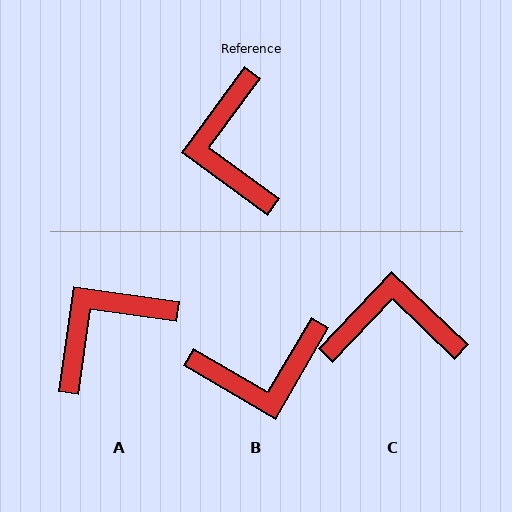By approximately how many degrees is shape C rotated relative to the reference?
Approximately 97 degrees clockwise.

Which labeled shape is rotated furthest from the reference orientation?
C, about 97 degrees away.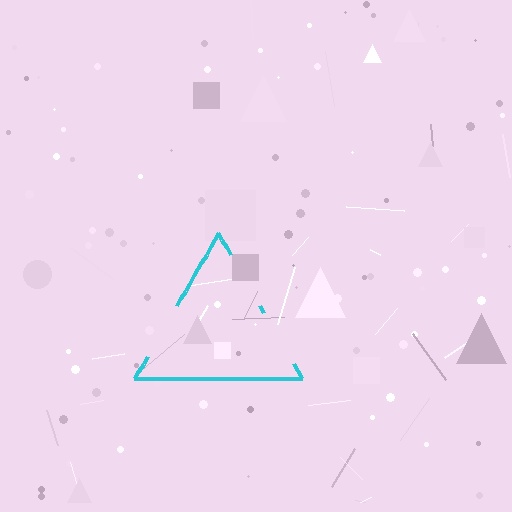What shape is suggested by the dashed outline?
The dashed outline suggests a triangle.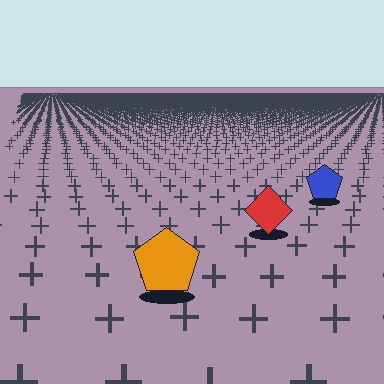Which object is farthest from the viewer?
The blue pentagon is farthest from the viewer. It appears smaller and the ground texture around it is denser.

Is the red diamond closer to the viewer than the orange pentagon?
No. The orange pentagon is closer — you can tell from the texture gradient: the ground texture is coarser near it.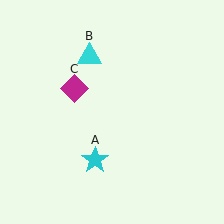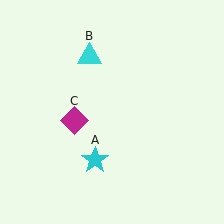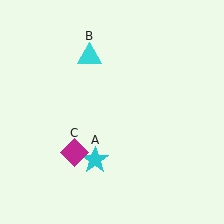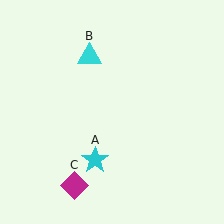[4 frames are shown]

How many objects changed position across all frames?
1 object changed position: magenta diamond (object C).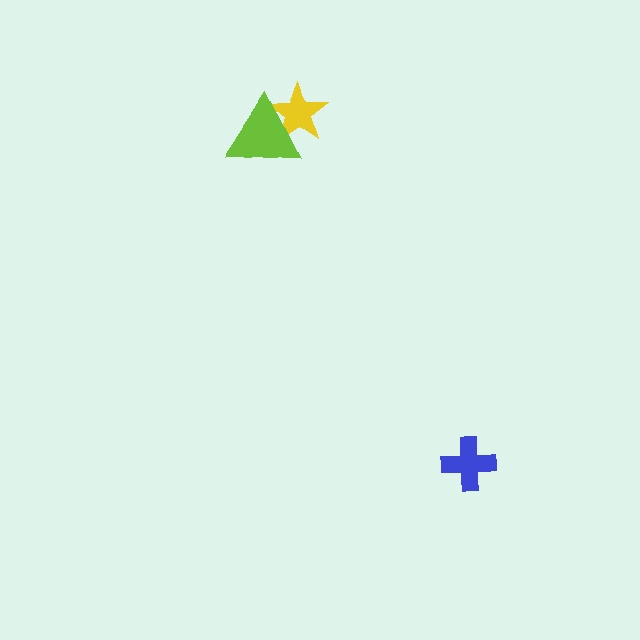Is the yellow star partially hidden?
Yes, it is partially covered by another shape.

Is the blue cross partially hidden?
No, no other shape covers it.